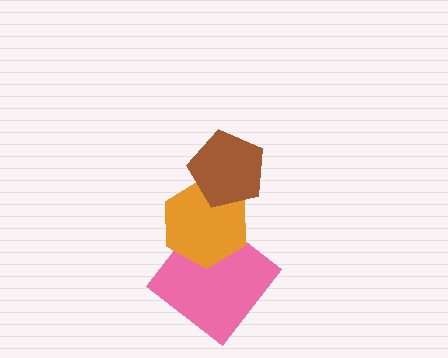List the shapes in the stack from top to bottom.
From top to bottom: the brown pentagon, the orange hexagon, the pink diamond.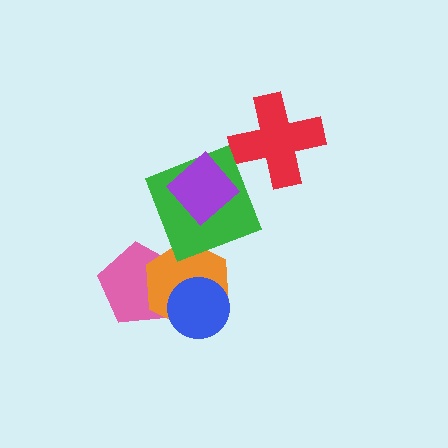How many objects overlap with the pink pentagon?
2 objects overlap with the pink pentagon.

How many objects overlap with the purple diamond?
1 object overlaps with the purple diamond.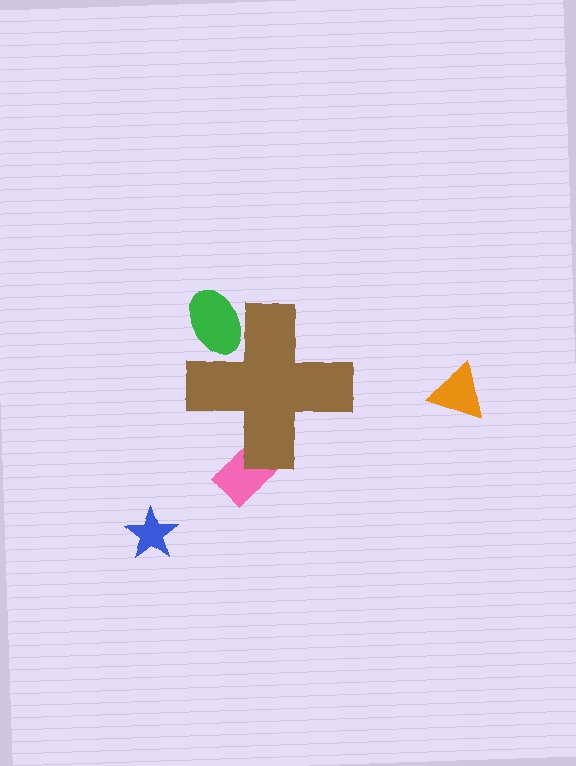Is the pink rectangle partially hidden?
Yes, the pink rectangle is partially hidden behind the brown cross.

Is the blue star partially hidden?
No, the blue star is fully visible.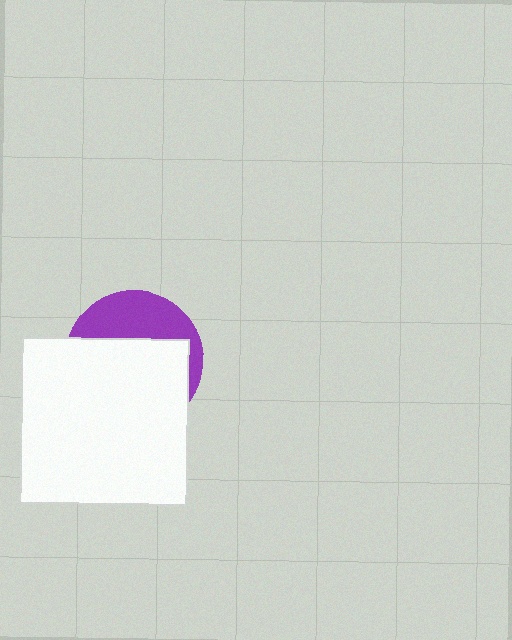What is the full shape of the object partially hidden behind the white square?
The partially hidden object is a purple circle.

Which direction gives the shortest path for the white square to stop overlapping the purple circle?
Moving down gives the shortest separation.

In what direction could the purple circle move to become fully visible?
The purple circle could move up. That would shift it out from behind the white square entirely.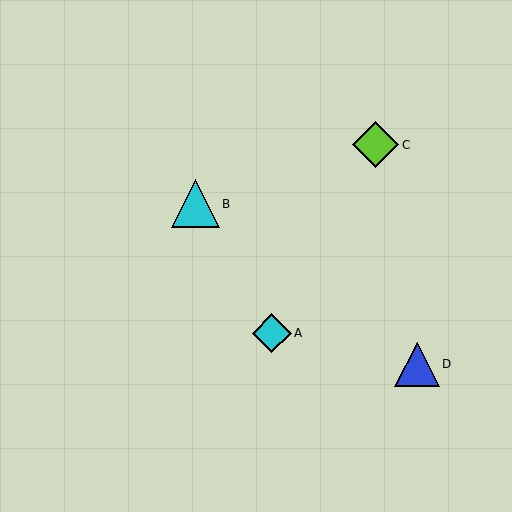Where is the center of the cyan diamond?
The center of the cyan diamond is at (272, 333).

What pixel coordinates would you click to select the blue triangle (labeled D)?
Click at (417, 364) to select the blue triangle D.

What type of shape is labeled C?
Shape C is a lime diamond.